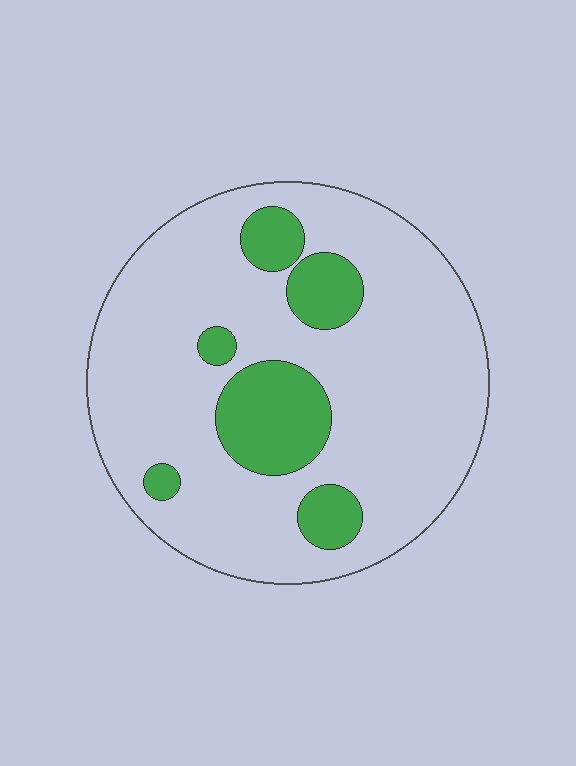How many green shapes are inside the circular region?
6.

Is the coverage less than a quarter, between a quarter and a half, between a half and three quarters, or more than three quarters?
Less than a quarter.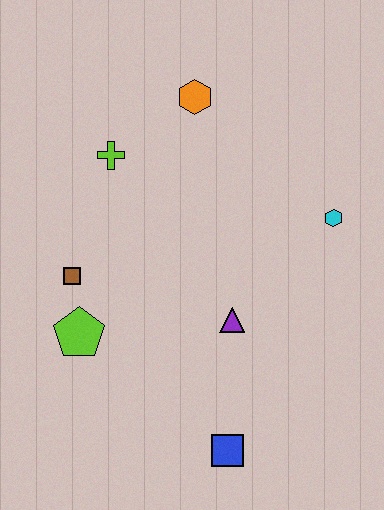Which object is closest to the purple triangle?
The blue square is closest to the purple triangle.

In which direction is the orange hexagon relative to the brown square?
The orange hexagon is above the brown square.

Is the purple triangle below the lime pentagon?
No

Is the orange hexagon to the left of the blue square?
Yes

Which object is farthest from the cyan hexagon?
The lime pentagon is farthest from the cyan hexagon.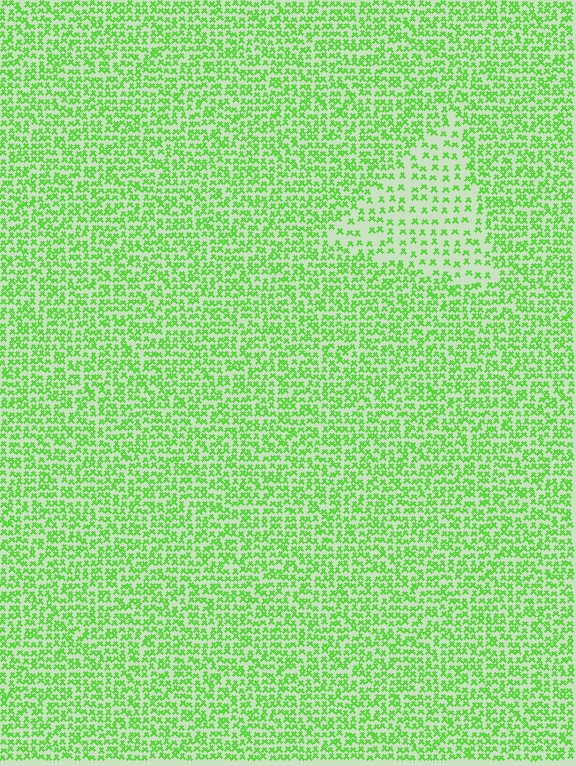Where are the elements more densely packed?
The elements are more densely packed outside the triangle boundary.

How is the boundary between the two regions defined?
The boundary is defined by a change in element density (approximately 2.1x ratio). All elements are the same color, size, and shape.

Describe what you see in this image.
The image contains small lime elements arranged at two different densities. A triangle-shaped region is visible where the elements are less densely packed than the surrounding area.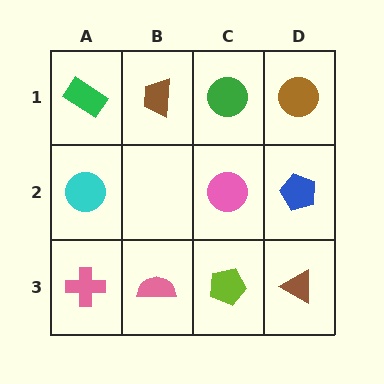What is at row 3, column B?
A pink semicircle.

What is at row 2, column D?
A blue pentagon.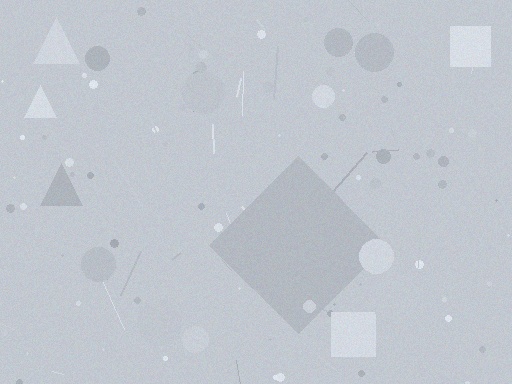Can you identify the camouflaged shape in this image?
The camouflaged shape is a diamond.